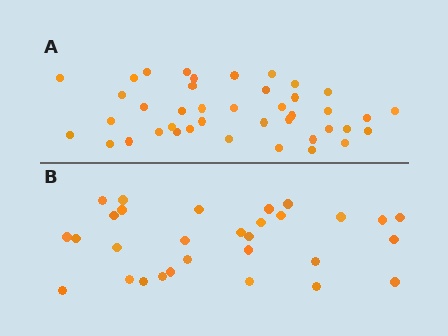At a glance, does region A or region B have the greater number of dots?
Region A (the top region) has more dots.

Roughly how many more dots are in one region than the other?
Region A has roughly 12 or so more dots than region B.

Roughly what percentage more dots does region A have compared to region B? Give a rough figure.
About 35% more.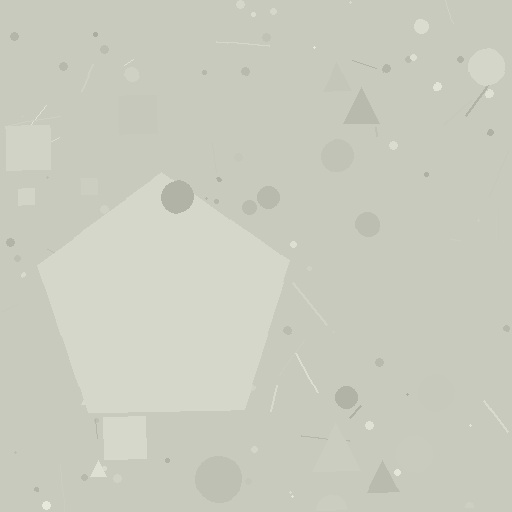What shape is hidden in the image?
A pentagon is hidden in the image.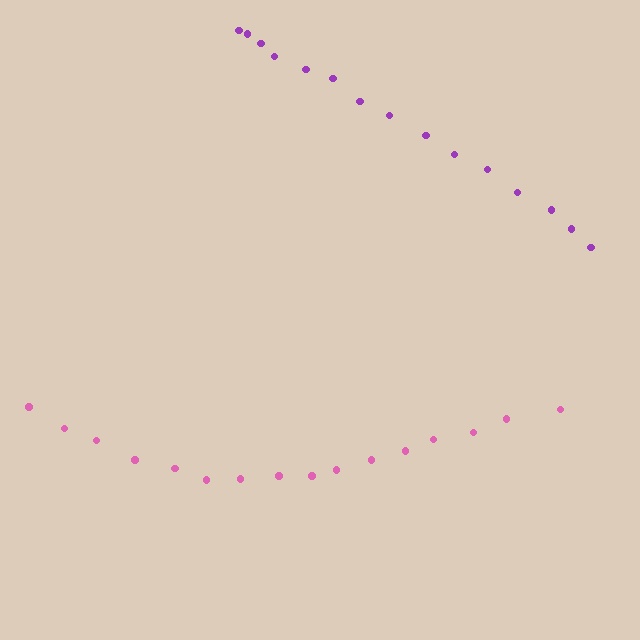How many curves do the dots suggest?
There are 2 distinct paths.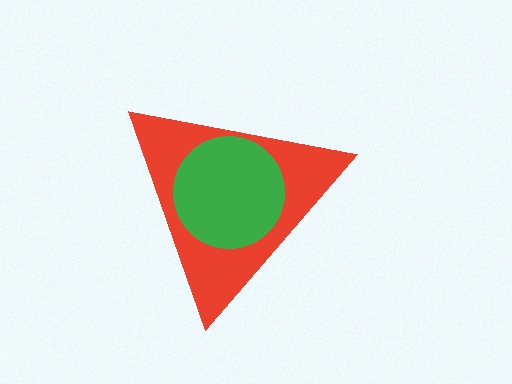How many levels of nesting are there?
2.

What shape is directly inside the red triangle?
The green circle.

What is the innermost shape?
The green circle.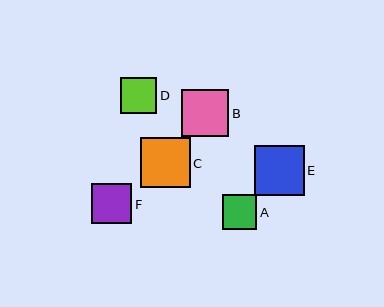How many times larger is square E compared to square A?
Square E is approximately 1.5 times the size of square A.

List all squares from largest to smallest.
From largest to smallest: E, C, B, F, D, A.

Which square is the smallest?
Square A is the smallest with a size of approximately 34 pixels.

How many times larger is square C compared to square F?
Square C is approximately 1.2 times the size of square F.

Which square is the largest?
Square E is the largest with a size of approximately 50 pixels.